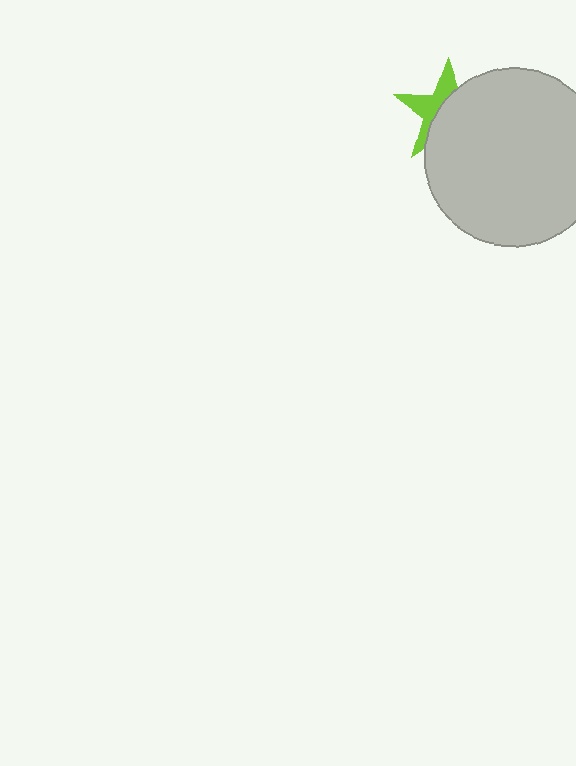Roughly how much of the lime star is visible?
A small part of it is visible (roughly 41%).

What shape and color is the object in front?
The object in front is a light gray circle.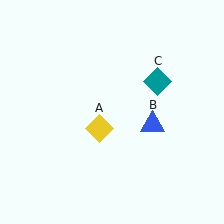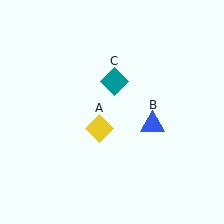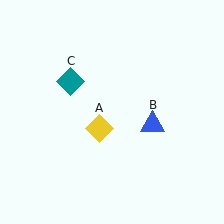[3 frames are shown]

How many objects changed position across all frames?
1 object changed position: teal diamond (object C).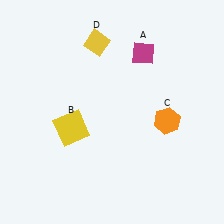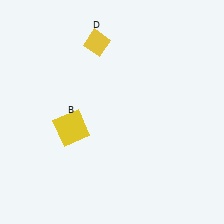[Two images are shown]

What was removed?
The magenta diamond (A), the orange hexagon (C) were removed in Image 2.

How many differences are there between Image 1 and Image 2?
There are 2 differences between the two images.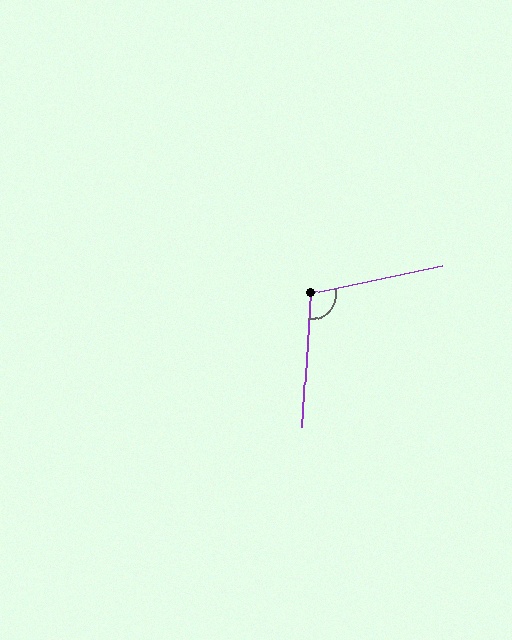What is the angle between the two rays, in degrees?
Approximately 105 degrees.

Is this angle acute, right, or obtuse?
It is obtuse.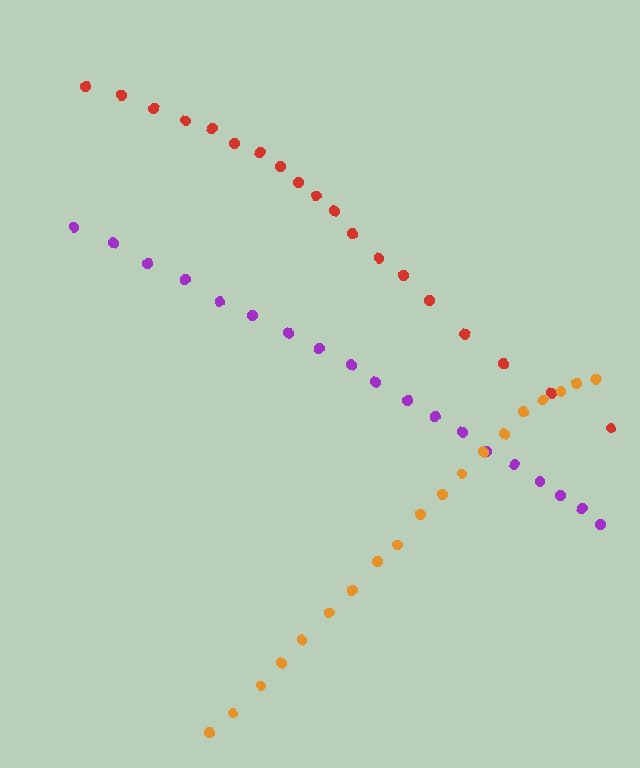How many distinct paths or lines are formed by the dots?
There are 3 distinct paths.